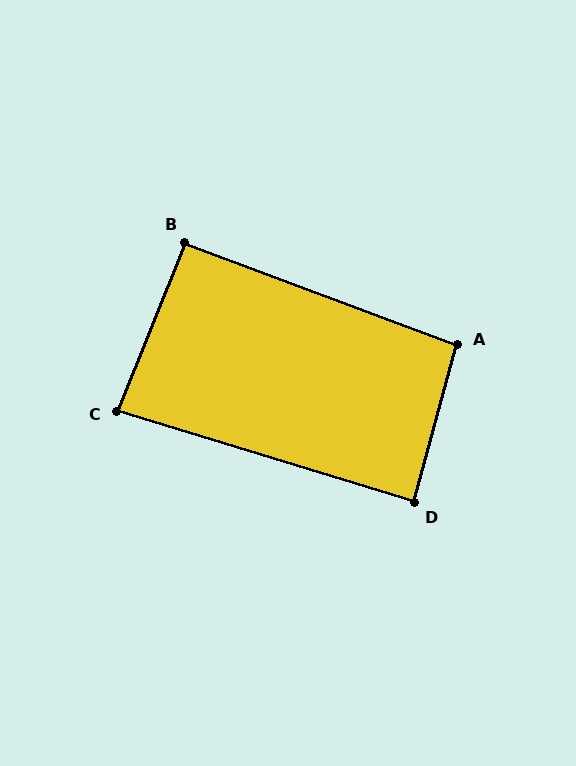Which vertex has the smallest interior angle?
C, at approximately 85 degrees.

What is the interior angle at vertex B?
Approximately 92 degrees (approximately right).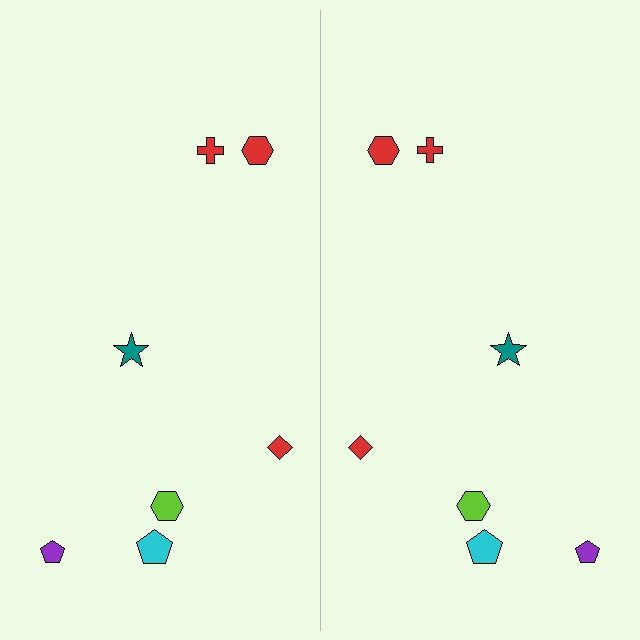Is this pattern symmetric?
Yes, this pattern has bilateral (reflection) symmetry.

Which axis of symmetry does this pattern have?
The pattern has a vertical axis of symmetry running through the center of the image.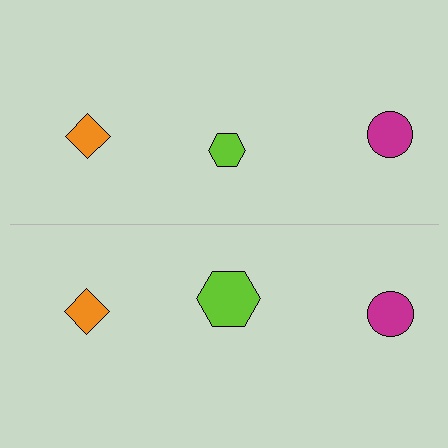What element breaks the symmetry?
The lime hexagon on the bottom side has a different size than its mirror counterpart.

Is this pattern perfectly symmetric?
No, the pattern is not perfectly symmetric. The lime hexagon on the bottom side has a different size than its mirror counterpart.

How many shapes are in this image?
There are 6 shapes in this image.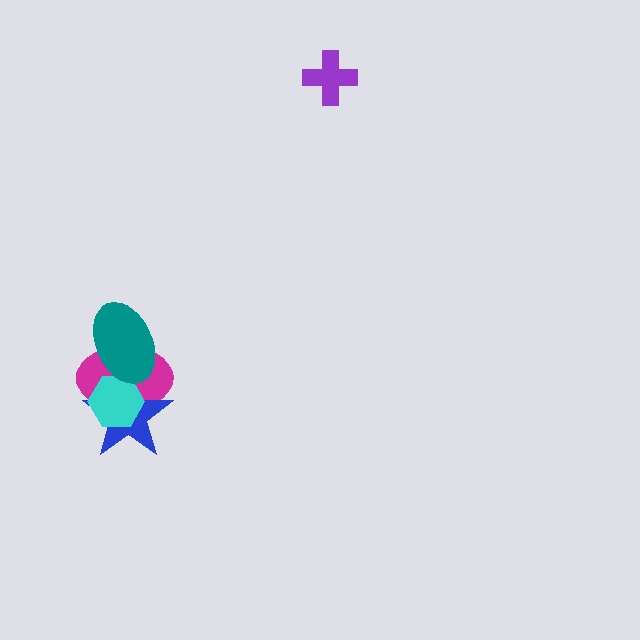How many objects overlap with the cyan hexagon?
3 objects overlap with the cyan hexagon.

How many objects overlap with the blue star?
3 objects overlap with the blue star.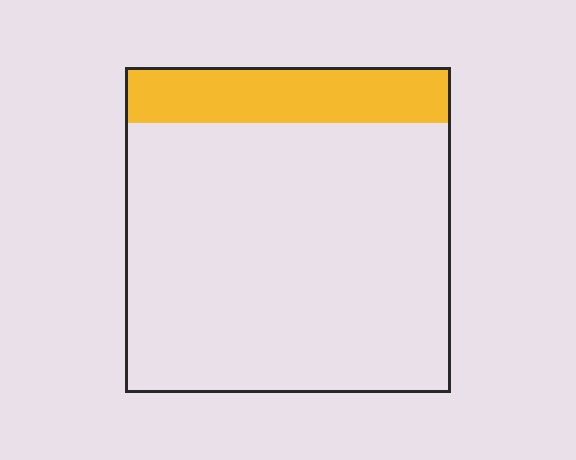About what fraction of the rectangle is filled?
About one sixth (1/6).